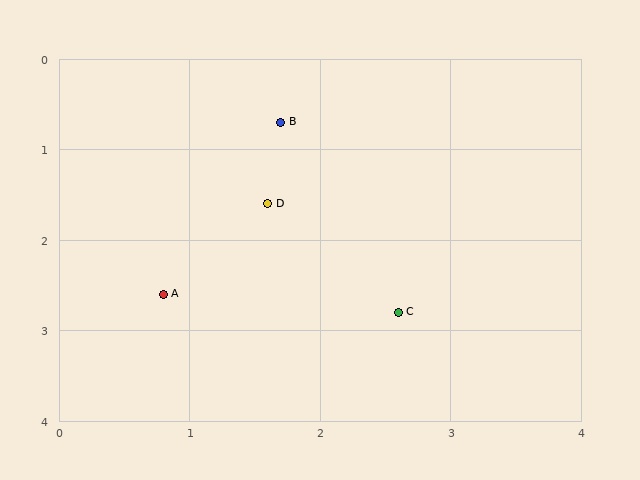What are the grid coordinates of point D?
Point D is at approximately (1.6, 1.6).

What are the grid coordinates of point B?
Point B is at approximately (1.7, 0.7).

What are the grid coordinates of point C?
Point C is at approximately (2.6, 2.8).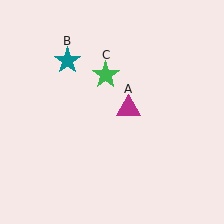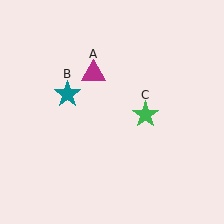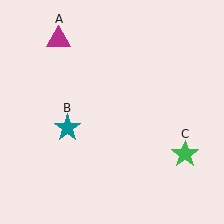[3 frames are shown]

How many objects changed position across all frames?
3 objects changed position: magenta triangle (object A), teal star (object B), green star (object C).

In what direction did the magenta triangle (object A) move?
The magenta triangle (object A) moved up and to the left.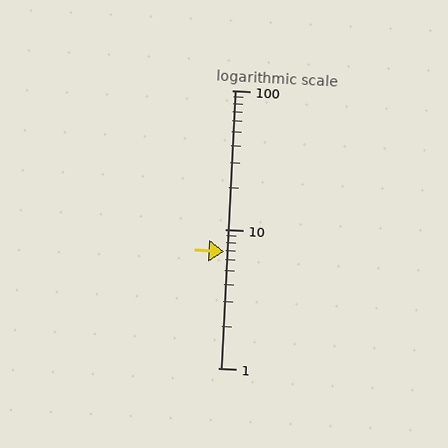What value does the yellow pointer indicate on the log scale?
The pointer indicates approximately 6.9.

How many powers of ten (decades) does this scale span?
The scale spans 2 decades, from 1 to 100.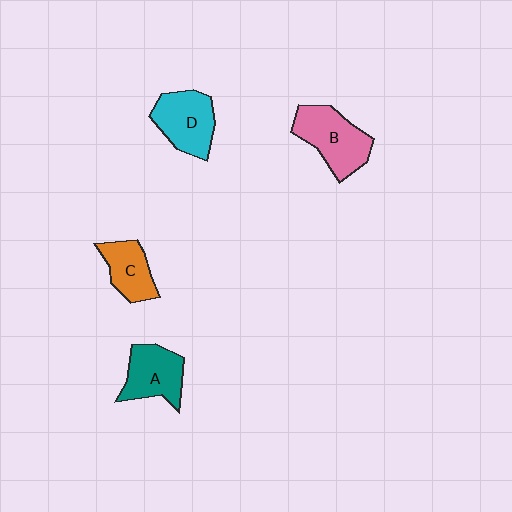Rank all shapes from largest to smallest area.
From largest to smallest: B (pink), D (cyan), A (teal), C (orange).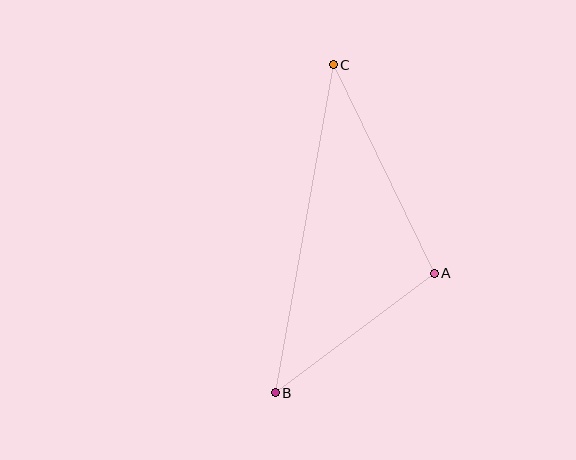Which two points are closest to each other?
Points A and B are closest to each other.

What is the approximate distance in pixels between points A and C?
The distance between A and C is approximately 232 pixels.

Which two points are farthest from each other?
Points B and C are farthest from each other.